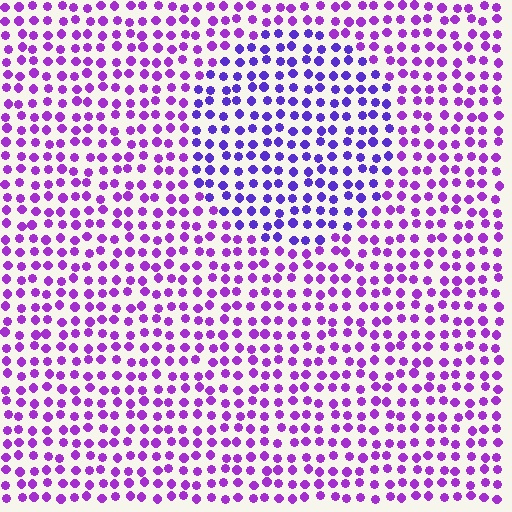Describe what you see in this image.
The image is filled with small purple elements in a uniform arrangement. A circle-shaped region is visible where the elements are tinted to a slightly different hue, forming a subtle color boundary.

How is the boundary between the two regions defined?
The boundary is defined purely by a slight shift in hue (about 29 degrees). Spacing, size, and orientation are identical on both sides.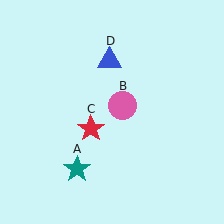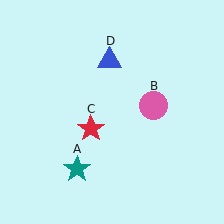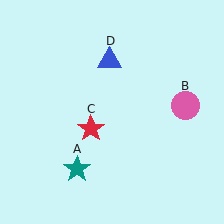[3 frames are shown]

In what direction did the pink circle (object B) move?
The pink circle (object B) moved right.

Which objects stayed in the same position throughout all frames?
Teal star (object A) and red star (object C) and blue triangle (object D) remained stationary.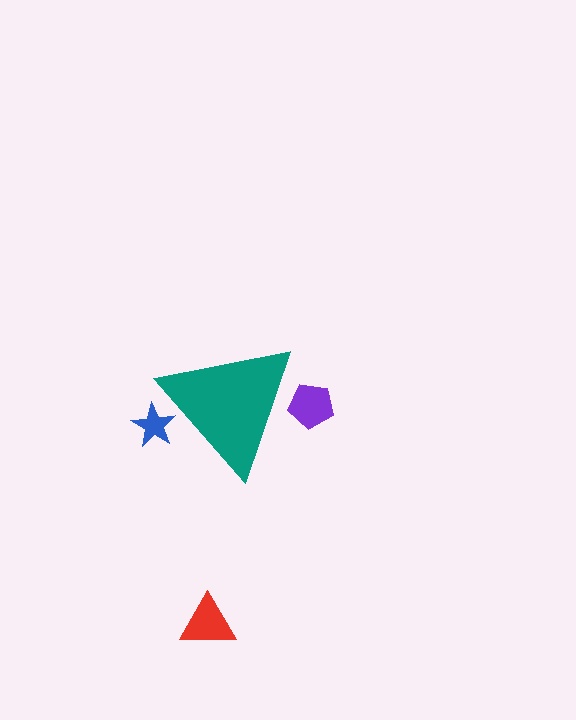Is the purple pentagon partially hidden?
Yes, the purple pentagon is partially hidden behind the teal triangle.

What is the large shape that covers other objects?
A teal triangle.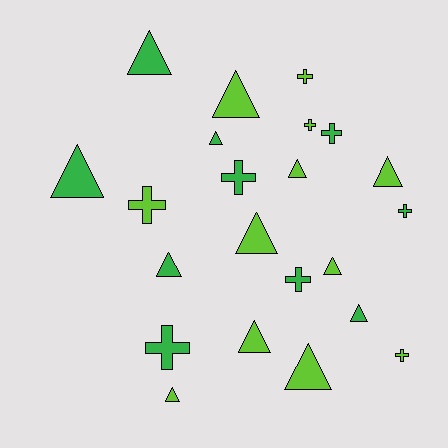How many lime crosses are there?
There are 4 lime crosses.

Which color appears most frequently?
Lime, with 12 objects.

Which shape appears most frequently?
Triangle, with 13 objects.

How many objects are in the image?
There are 22 objects.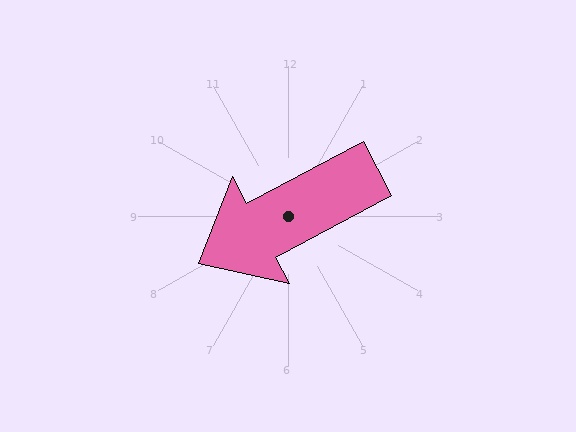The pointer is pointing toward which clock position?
Roughly 8 o'clock.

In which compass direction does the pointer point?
Southwest.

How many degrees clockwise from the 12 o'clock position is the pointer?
Approximately 242 degrees.